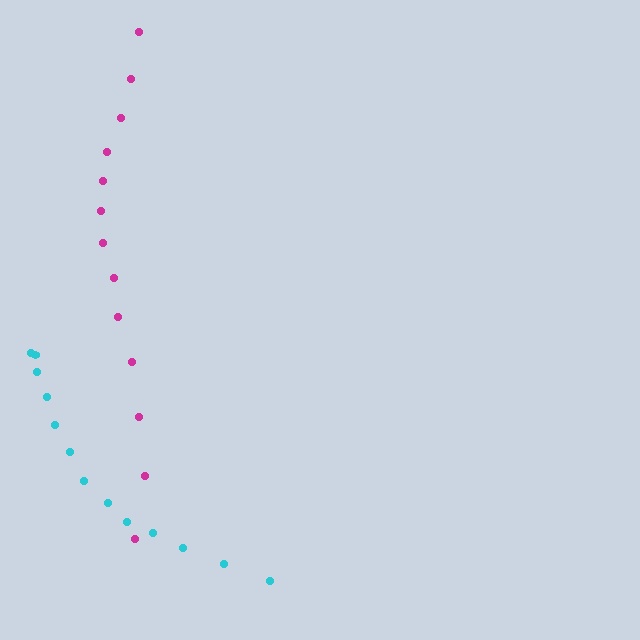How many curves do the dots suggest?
There are 2 distinct paths.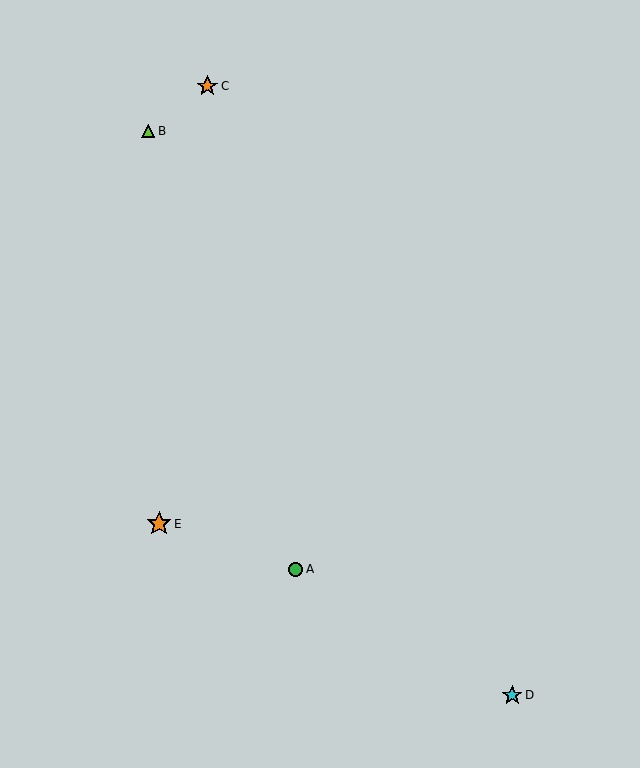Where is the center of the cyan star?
The center of the cyan star is at (512, 695).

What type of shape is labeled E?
Shape E is an orange star.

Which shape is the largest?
The orange star (labeled E) is the largest.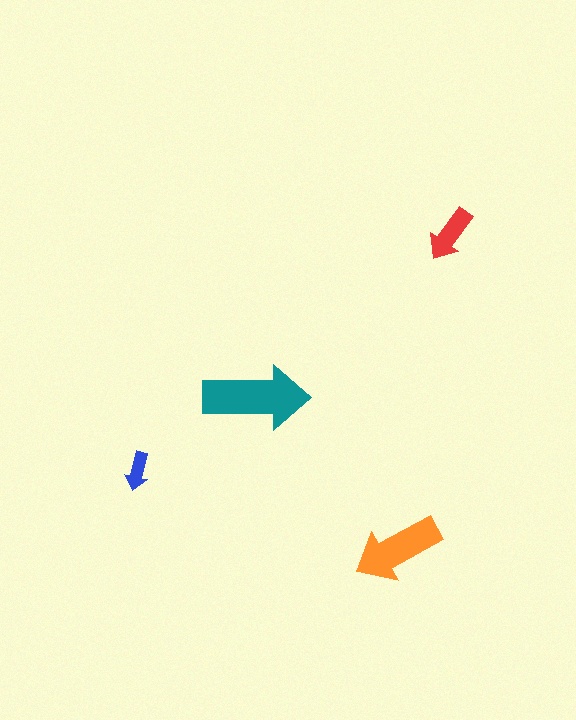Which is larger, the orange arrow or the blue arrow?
The orange one.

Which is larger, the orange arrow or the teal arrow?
The teal one.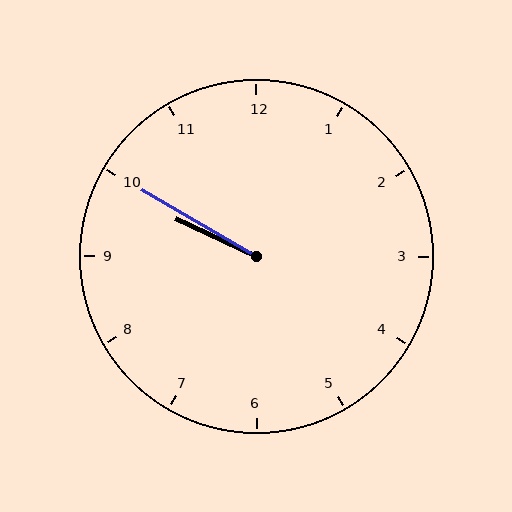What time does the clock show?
9:50.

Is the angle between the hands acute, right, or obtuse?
It is acute.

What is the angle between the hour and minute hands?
Approximately 5 degrees.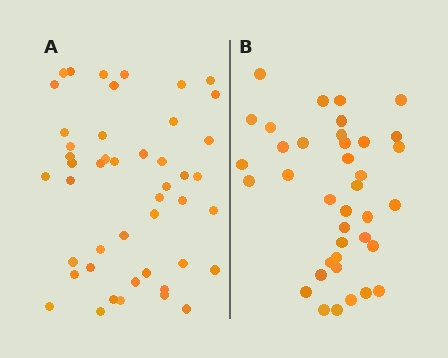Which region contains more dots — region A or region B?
Region A (the left region) has more dots.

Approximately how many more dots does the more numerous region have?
Region A has roughly 8 or so more dots than region B.